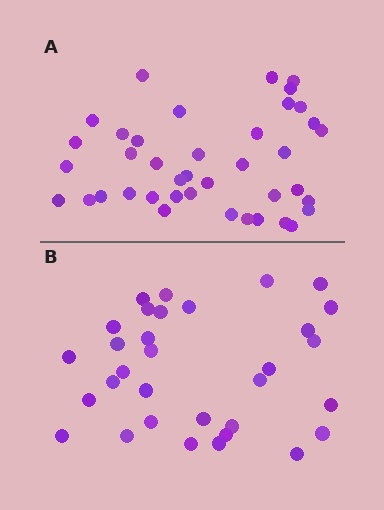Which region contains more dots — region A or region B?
Region A (the top region) has more dots.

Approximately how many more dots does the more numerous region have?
Region A has roughly 8 or so more dots than region B.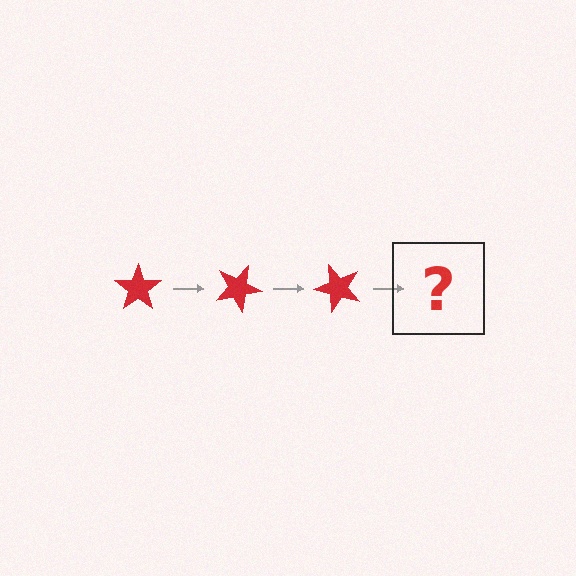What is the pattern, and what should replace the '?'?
The pattern is that the star rotates 25 degrees each step. The '?' should be a red star rotated 75 degrees.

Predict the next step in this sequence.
The next step is a red star rotated 75 degrees.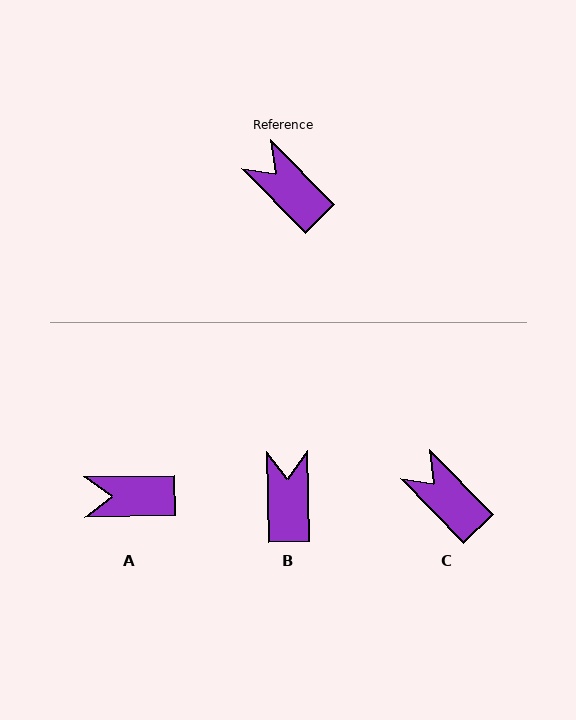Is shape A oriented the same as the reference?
No, it is off by about 47 degrees.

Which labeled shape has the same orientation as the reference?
C.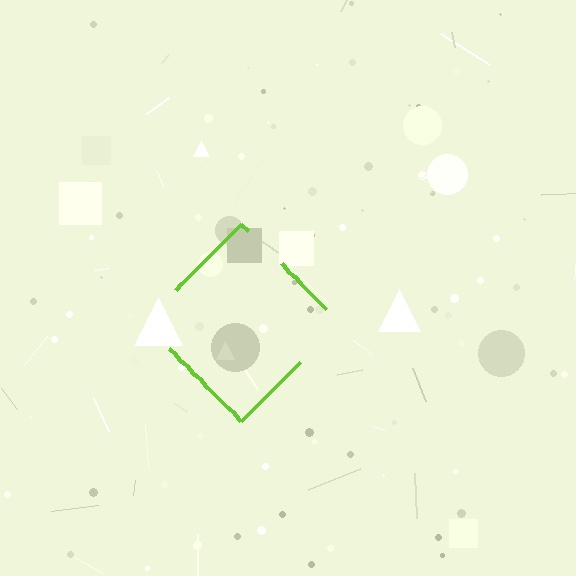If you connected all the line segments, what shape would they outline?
They would outline a diamond.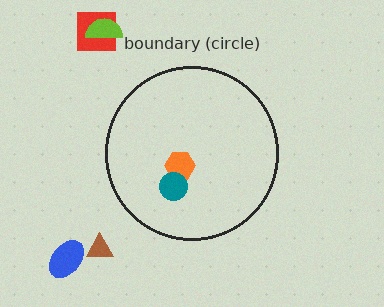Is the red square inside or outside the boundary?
Outside.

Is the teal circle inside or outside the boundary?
Inside.